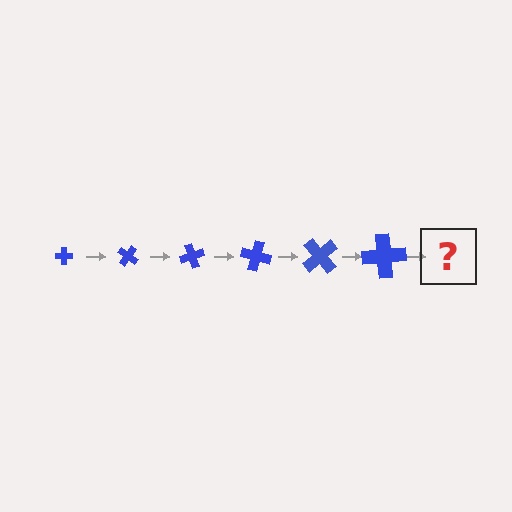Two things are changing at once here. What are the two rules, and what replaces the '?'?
The two rules are that the cross grows larger each step and it rotates 35 degrees each step. The '?' should be a cross, larger than the previous one and rotated 210 degrees from the start.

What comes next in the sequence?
The next element should be a cross, larger than the previous one and rotated 210 degrees from the start.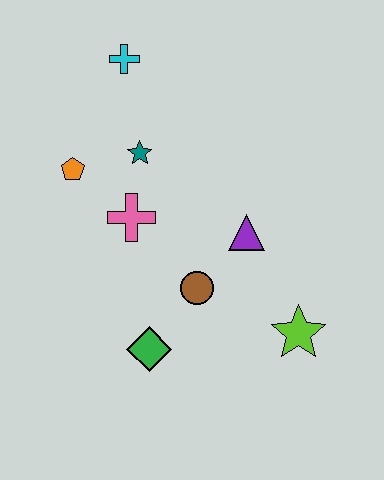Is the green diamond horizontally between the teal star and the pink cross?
No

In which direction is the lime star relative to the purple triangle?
The lime star is below the purple triangle.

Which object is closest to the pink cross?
The teal star is closest to the pink cross.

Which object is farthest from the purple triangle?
The cyan cross is farthest from the purple triangle.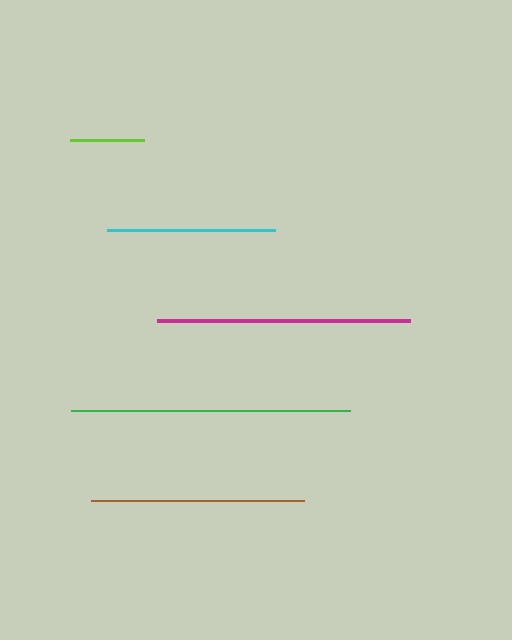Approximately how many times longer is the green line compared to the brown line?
The green line is approximately 1.3 times the length of the brown line.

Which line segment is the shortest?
The lime line is the shortest at approximately 73 pixels.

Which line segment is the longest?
The green line is the longest at approximately 278 pixels.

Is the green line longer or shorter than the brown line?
The green line is longer than the brown line.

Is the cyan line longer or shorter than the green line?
The green line is longer than the cyan line.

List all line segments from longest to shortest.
From longest to shortest: green, magenta, brown, cyan, lime.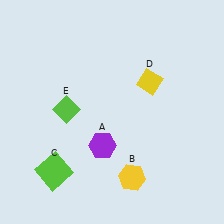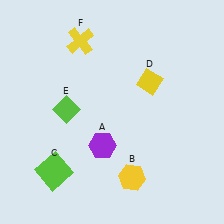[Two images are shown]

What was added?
A yellow cross (F) was added in Image 2.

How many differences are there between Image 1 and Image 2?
There is 1 difference between the two images.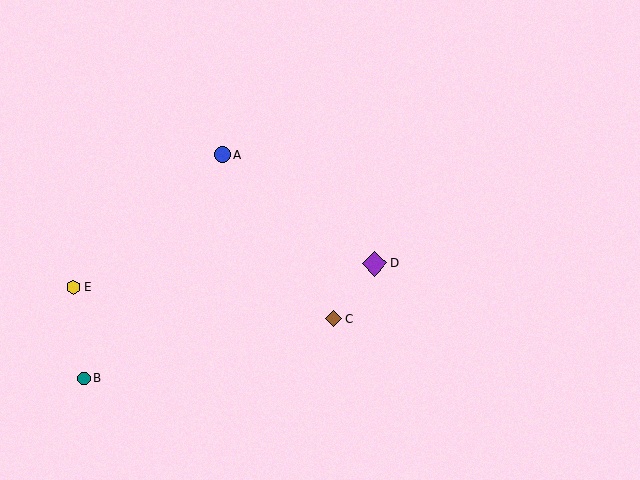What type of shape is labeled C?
Shape C is a brown diamond.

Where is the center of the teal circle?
The center of the teal circle is at (84, 378).